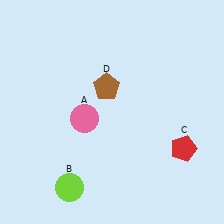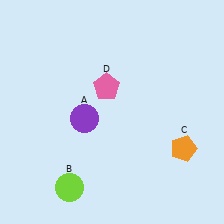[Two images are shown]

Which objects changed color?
A changed from pink to purple. C changed from red to orange. D changed from brown to pink.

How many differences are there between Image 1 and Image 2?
There are 3 differences between the two images.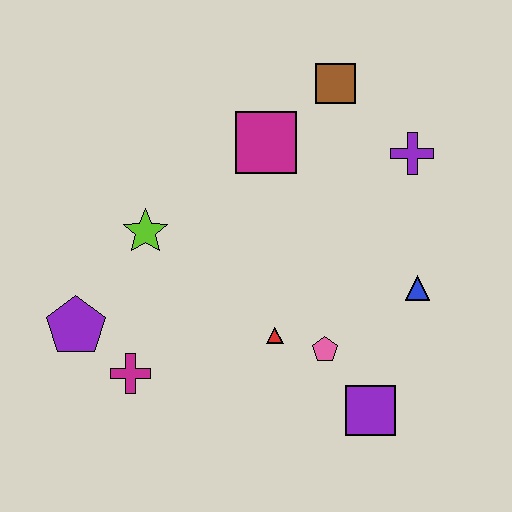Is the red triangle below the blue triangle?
Yes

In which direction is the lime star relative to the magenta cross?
The lime star is above the magenta cross.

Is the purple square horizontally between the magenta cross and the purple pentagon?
No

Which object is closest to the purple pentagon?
The magenta cross is closest to the purple pentagon.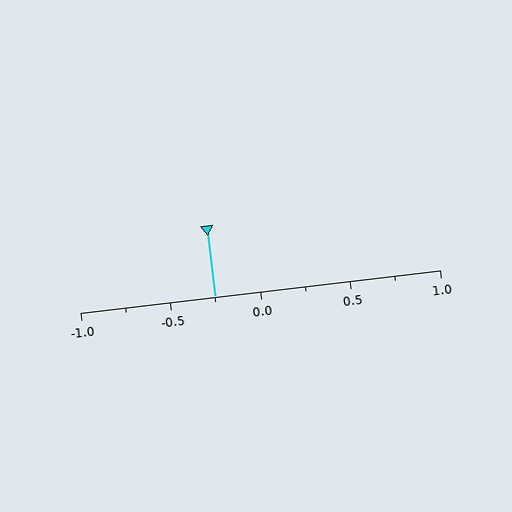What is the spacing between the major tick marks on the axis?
The major ticks are spaced 0.5 apart.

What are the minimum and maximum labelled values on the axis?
The axis runs from -1.0 to 1.0.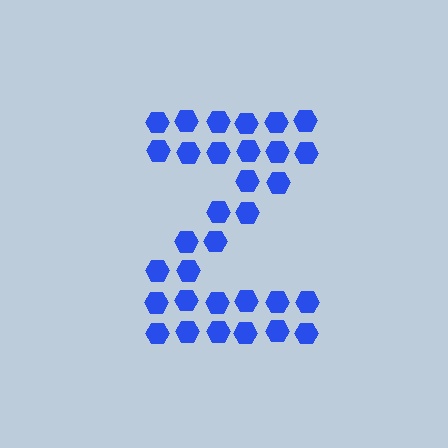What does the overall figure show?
The overall figure shows the letter Z.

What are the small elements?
The small elements are hexagons.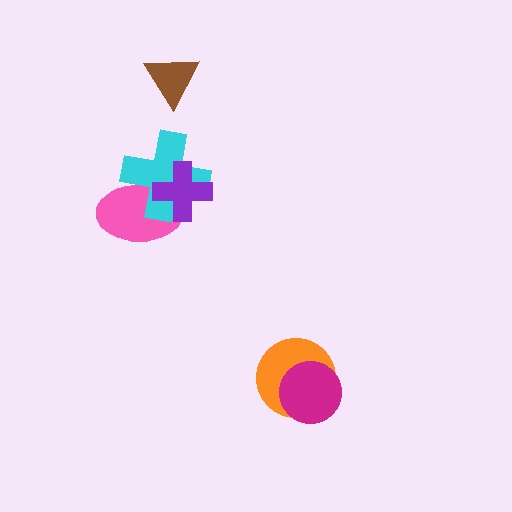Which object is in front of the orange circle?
The magenta circle is in front of the orange circle.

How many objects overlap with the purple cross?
2 objects overlap with the purple cross.